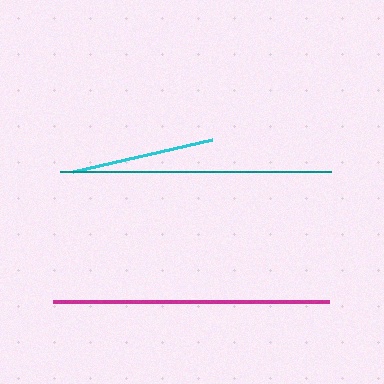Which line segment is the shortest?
The cyan line is the shortest at approximately 143 pixels.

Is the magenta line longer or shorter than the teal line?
The magenta line is longer than the teal line.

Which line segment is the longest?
The magenta line is the longest at approximately 276 pixels.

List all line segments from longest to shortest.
From longest to shortest: magenta, teal, cyan.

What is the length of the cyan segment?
The cyan segment is approximately 143 pixels long.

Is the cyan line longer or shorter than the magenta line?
The magenta line is longer than the cyan line.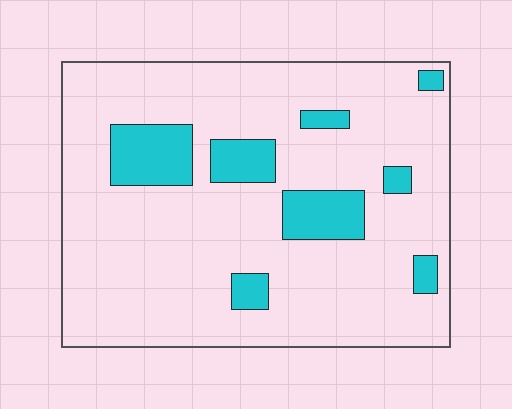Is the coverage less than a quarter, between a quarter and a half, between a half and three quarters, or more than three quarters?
Less than a quarter.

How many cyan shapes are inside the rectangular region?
8.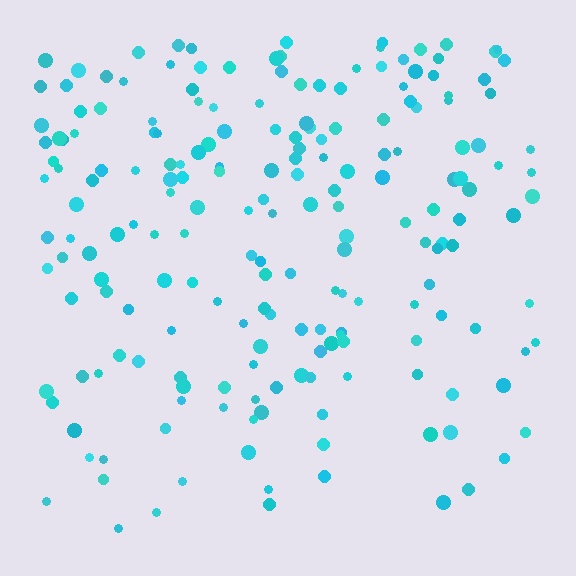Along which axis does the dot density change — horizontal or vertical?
Vertical.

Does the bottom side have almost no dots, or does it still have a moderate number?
Still a moderate number, just noticeably fewer than the top.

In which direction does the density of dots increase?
From bottom to top, with the top side densest.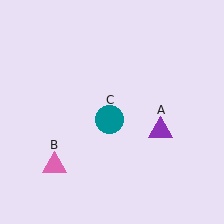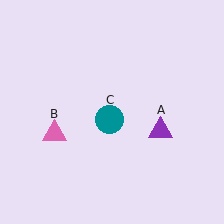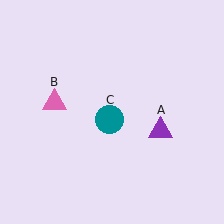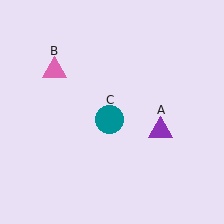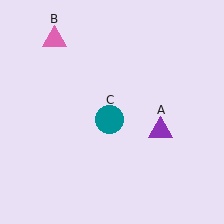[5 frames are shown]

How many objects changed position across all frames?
1 object changed position: pink triangle (object B).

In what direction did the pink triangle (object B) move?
The pink triangle (object B) moved up.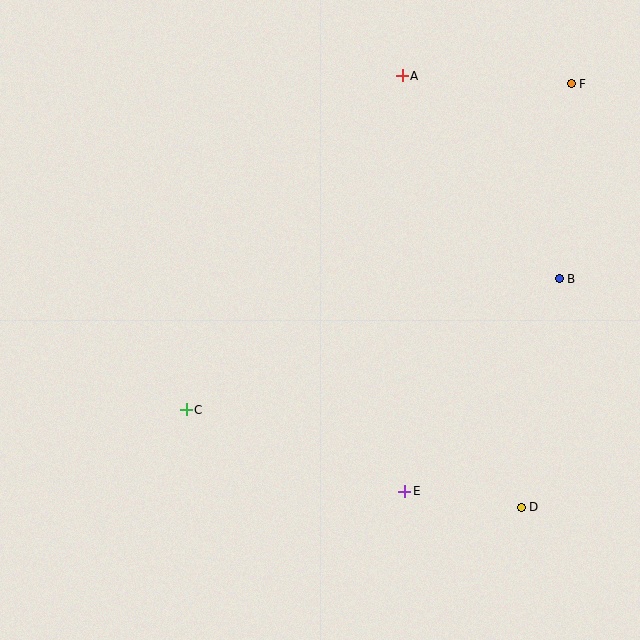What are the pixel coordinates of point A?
Point A is at (402, 76).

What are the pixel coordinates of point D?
Point D is at (521, 507).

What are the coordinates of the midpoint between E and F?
The midpoint between E and F is at (488, 288).